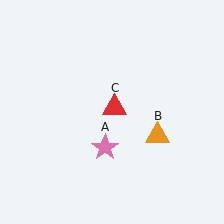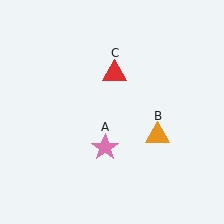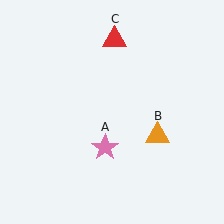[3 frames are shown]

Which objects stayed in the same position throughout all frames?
Pink star (object A) and orange triangle (object B) remained stationary.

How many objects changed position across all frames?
1 object changed position: red triangle (object C).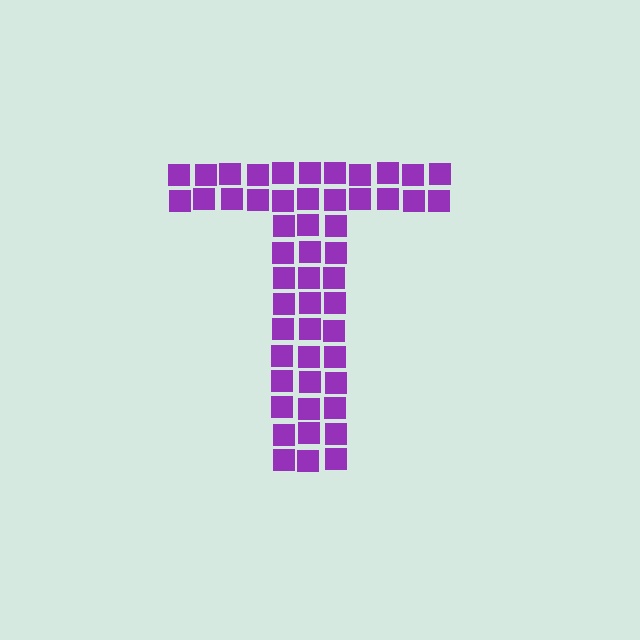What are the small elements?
The small elements are squares.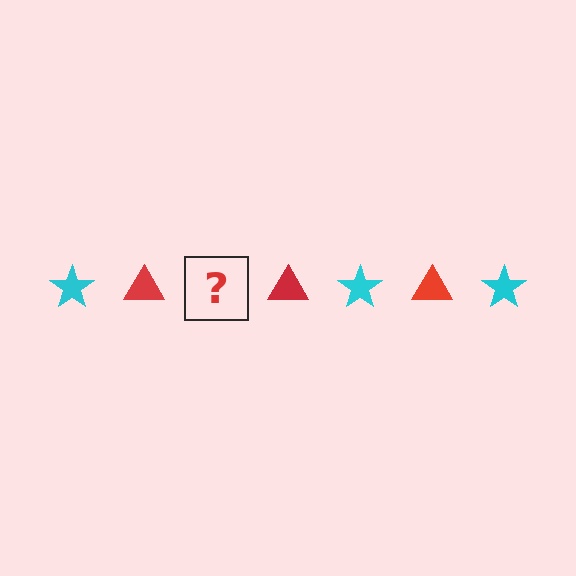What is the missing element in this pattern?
The missing element is a cyan star.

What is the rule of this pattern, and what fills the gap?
The rule is that the pattern alternates between cyan star and red triangle. The gap should be filled with a cyan star.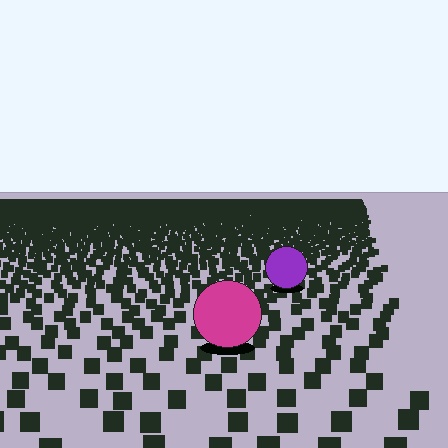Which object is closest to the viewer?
The magenta circle is closest. The texture marks near it are larger and more spread out.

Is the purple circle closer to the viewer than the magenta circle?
No. The magenta circle is closer — you can tell from the texture gradient: the ground texture is coarser near it.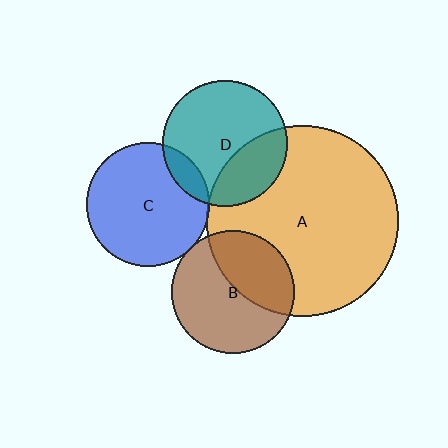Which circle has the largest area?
Circle A (orange).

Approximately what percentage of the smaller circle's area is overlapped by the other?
Approximately 5%.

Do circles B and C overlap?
Yes.